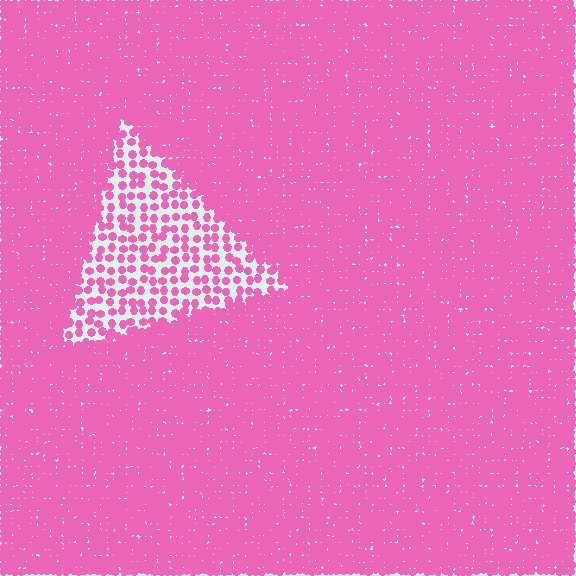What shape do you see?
I see a triangle.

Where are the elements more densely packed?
The elements are more densely packed outside the triangle boundary.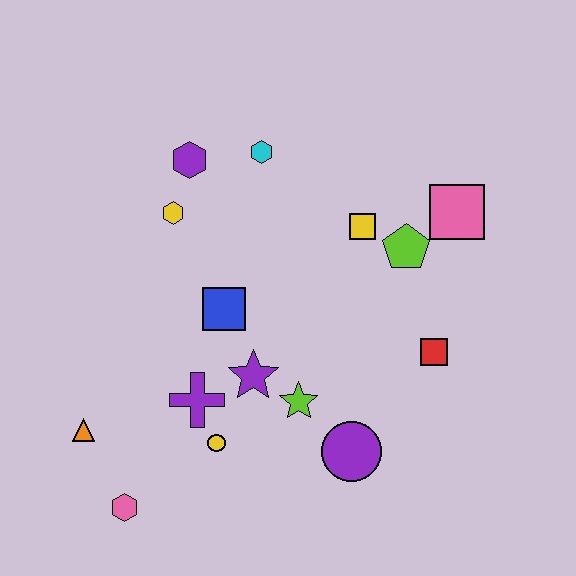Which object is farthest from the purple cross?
The pink square is farthest from the purple cross.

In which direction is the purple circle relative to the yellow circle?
The purple circle is to the right of the yellow circle.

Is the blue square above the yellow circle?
Yes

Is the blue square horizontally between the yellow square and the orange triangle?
Yes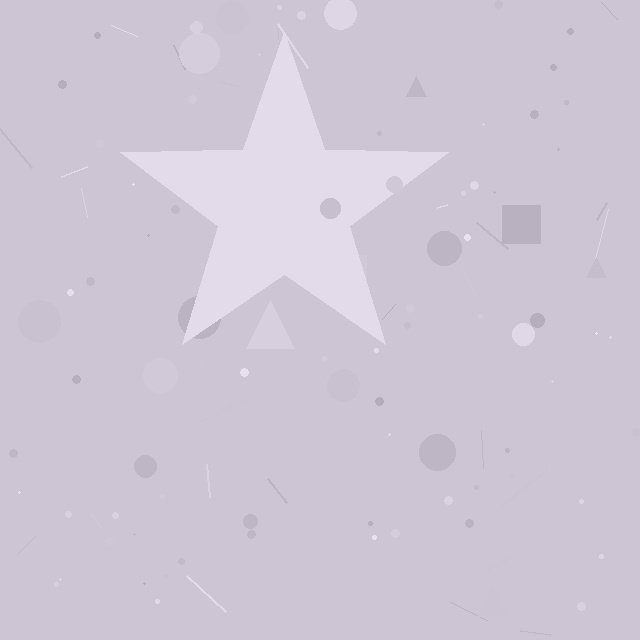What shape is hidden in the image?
A star is hidden in the image.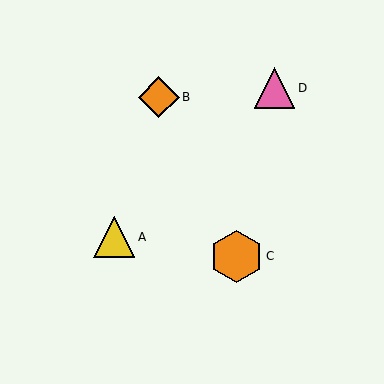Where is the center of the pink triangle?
The center of the pink triangle is at (275, 88).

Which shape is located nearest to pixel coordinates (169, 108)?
The orange diamond (labeled B) at (159, 97) is nearest to that location.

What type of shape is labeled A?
Shape A is a yellow triangle.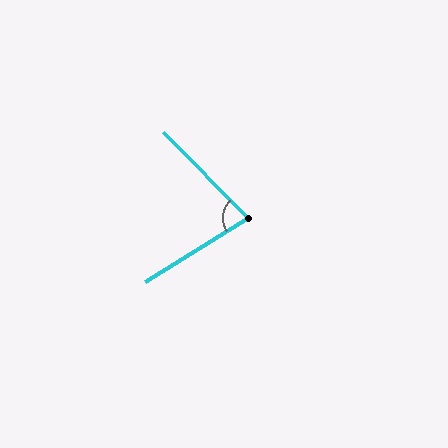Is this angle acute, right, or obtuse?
It is acute.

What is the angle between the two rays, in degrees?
Approximately 77 degrees.